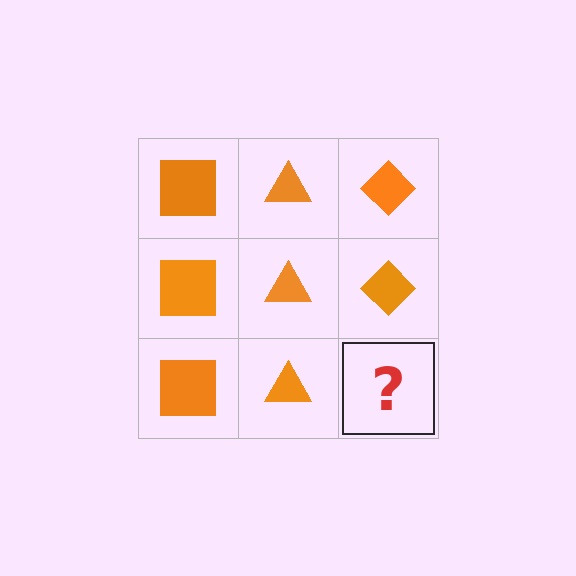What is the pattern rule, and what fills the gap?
The rule is that each column has a consistent shape. The gap should be filled with an orange diamond.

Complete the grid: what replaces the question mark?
The question mark should be replaced with an orange diamond.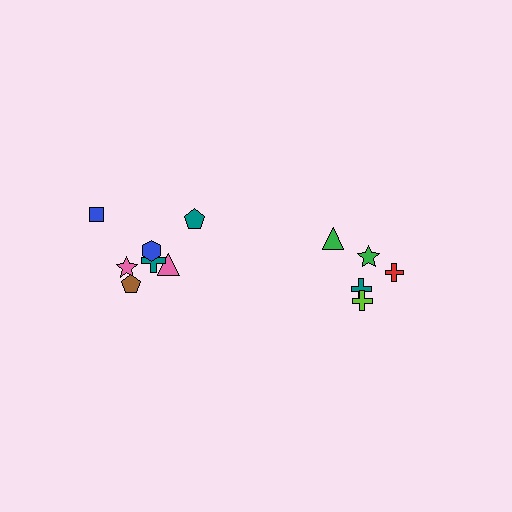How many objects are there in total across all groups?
There are 12 objects.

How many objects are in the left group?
There are 7 objects.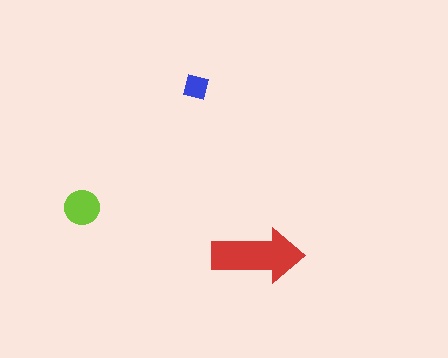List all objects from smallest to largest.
The blue square, the lime circle, the red arrow.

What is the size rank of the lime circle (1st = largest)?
2nd.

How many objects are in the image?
There are 3 objects in the image.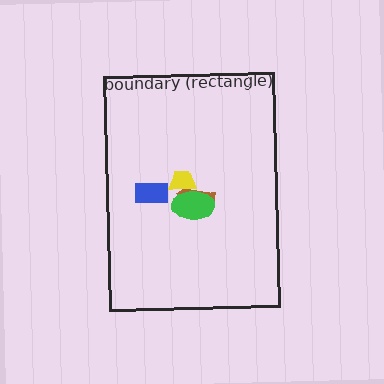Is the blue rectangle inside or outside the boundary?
Inside.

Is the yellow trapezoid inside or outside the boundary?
Inside.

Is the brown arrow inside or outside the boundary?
Inside.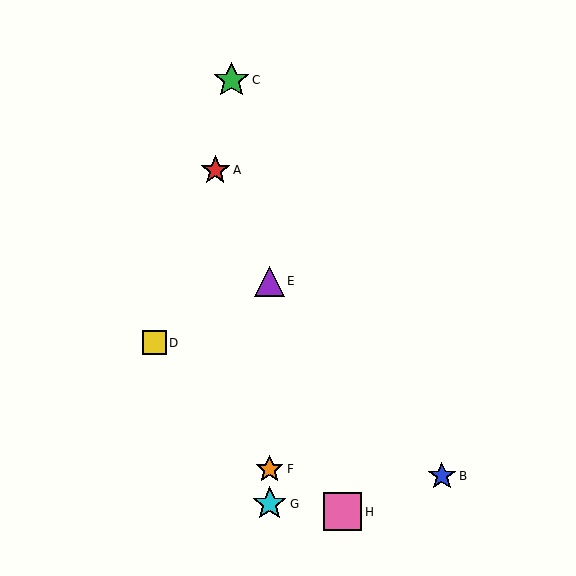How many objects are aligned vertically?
3 objects (E, F, G) are aligned vertically.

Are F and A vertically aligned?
No, F is at x≈270 and A is at x≈215.